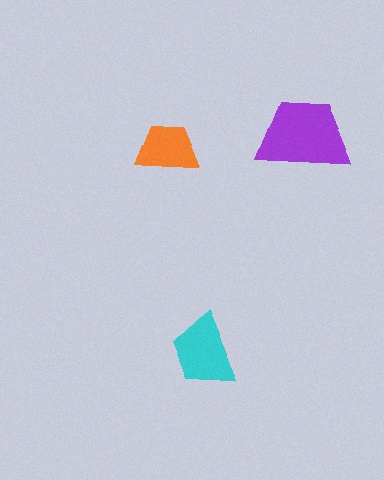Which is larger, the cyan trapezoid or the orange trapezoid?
The cyan one.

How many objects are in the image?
There are 3 objects in the image.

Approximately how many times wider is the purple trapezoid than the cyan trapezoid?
About 1.5 times wider.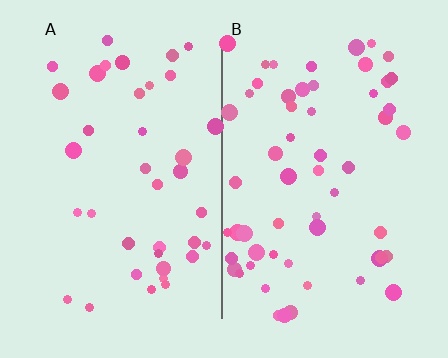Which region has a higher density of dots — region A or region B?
B (the right).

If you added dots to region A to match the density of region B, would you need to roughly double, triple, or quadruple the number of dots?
Approximately double.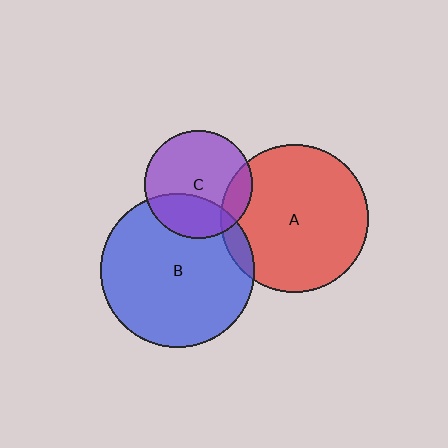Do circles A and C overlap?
Yes.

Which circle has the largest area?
Circle B (blue).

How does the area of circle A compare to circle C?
Approximately 1.9 times.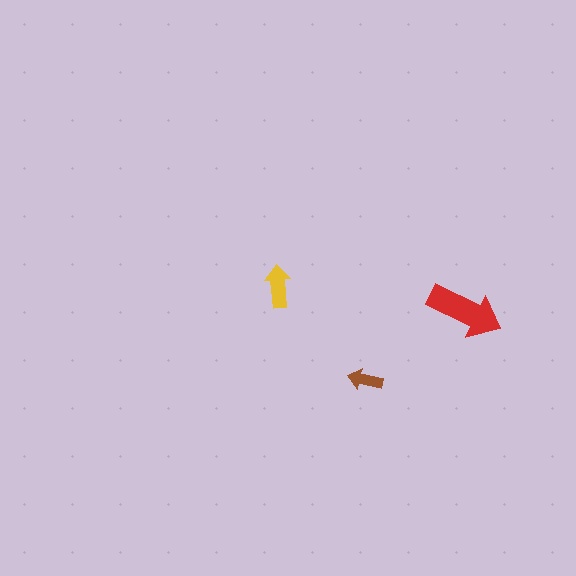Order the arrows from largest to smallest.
the red one, the yellow one, the brown one.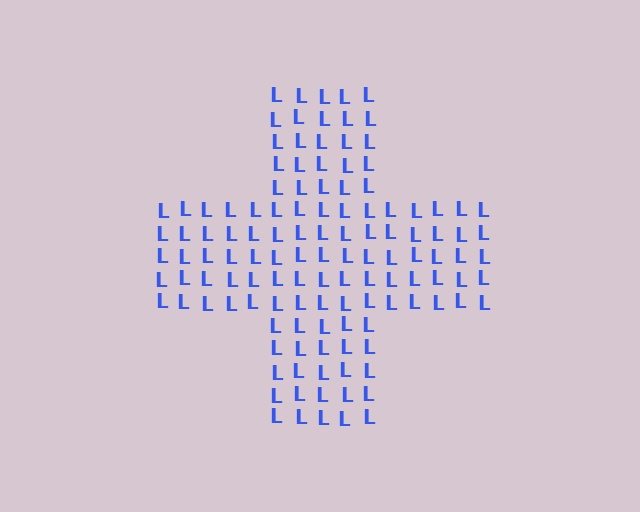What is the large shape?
The large shape is a cross.